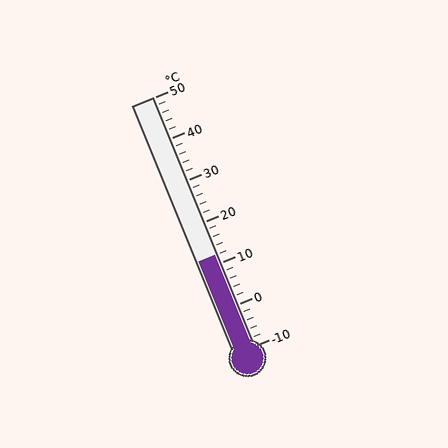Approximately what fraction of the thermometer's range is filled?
The thermometer is filled to approximately 35% of its range.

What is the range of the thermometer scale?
The thermometer scale ranges from -10°C to 50°C.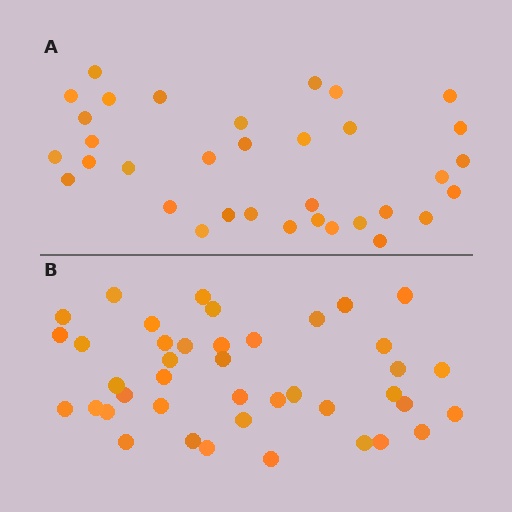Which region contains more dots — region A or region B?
Region B (the bottom region) has more dots.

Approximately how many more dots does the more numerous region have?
Region B has roughly 8 or so more dots than region A.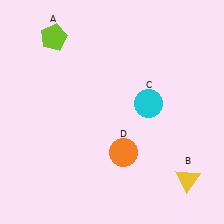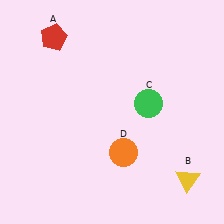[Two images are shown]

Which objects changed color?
A changed from lime to red. C changed from cyan to green.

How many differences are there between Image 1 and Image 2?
There are 2 differences between the two images.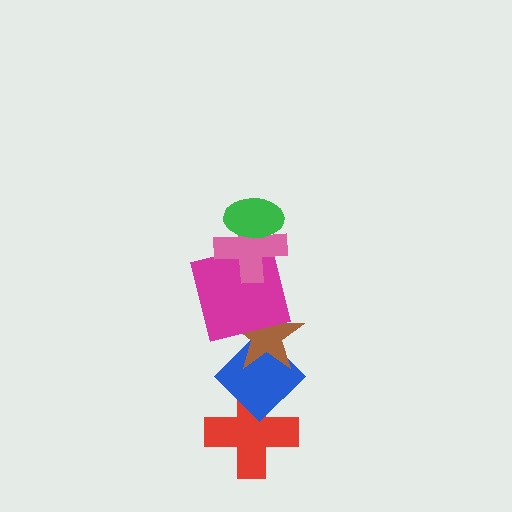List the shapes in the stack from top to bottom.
From top to bottom: the green ellipse, the pink cross, the magenta square, the brown star, the blue diamond, the red cross.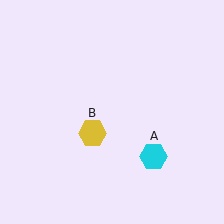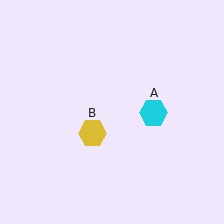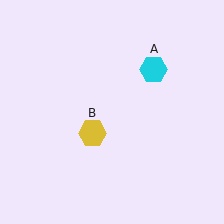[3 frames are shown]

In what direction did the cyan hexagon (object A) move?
The cyan hexagon (object A) moved up.